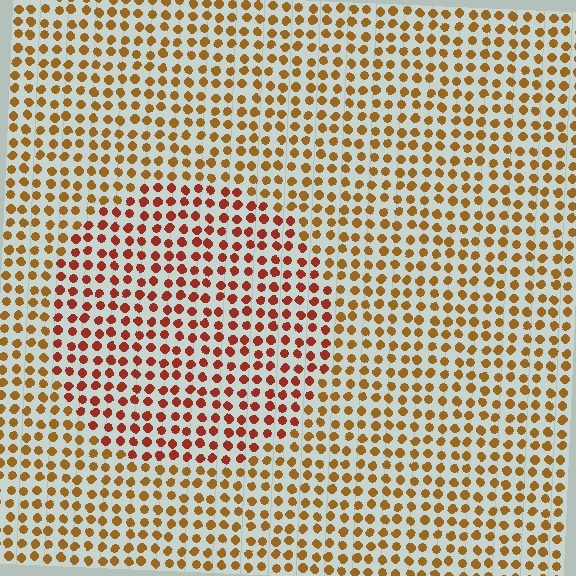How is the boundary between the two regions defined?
The boundary is defined purely by a slight shift in hue (about 30 degrees). Spacing, size, and orientation are identical on both sides.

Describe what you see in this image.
The image is filled with small brown elements in a uniform arrangement. A circle-shaped region is visible where the elements are tinted to a slightly different hue, forming a subtle color boundary.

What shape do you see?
I see a circle.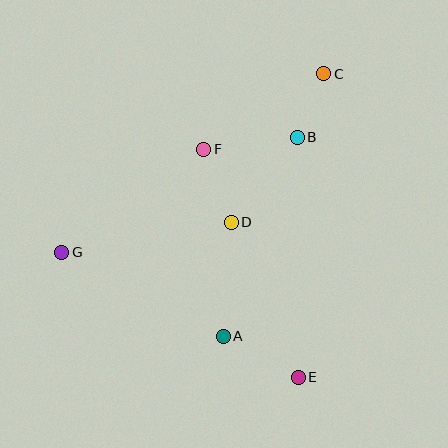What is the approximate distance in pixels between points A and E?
The distance between A and E is approximately 85 pixels.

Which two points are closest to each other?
Points B and C are closest to each other.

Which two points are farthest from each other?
Points C and G are farthest from each other.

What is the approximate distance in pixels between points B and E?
The distance between B and E is approximately 240 pixels.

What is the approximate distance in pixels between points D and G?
The distance between D and G is approximately 172 pixels.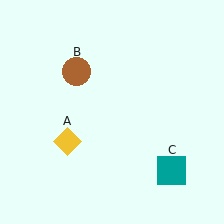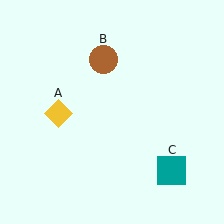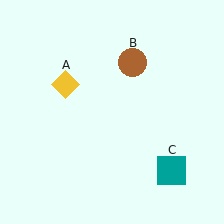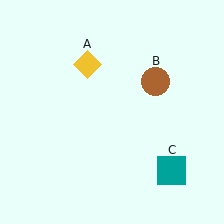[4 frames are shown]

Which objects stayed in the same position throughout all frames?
Teal square (object C) remained stationary.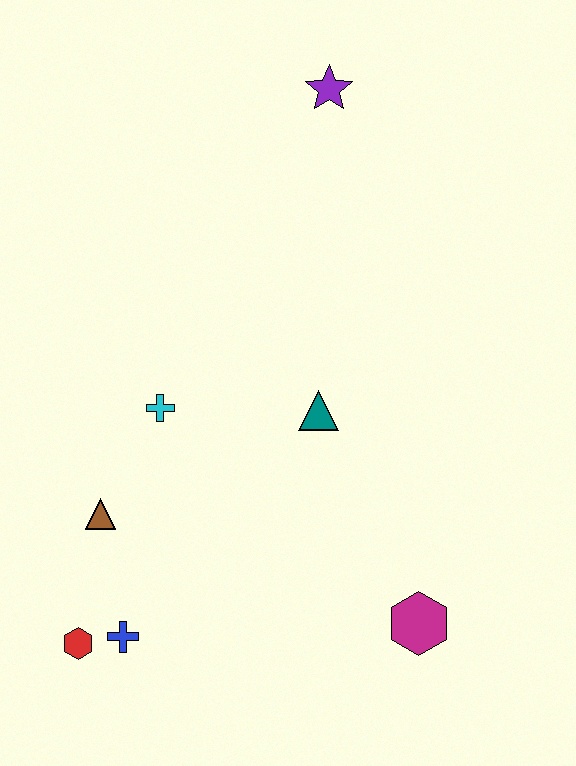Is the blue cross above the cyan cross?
No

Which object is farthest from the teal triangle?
The red hexagon is farthest from the teal triangle.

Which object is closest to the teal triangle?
The cyan cross is closest to the teal triangle.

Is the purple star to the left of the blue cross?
No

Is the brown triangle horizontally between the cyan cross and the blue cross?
No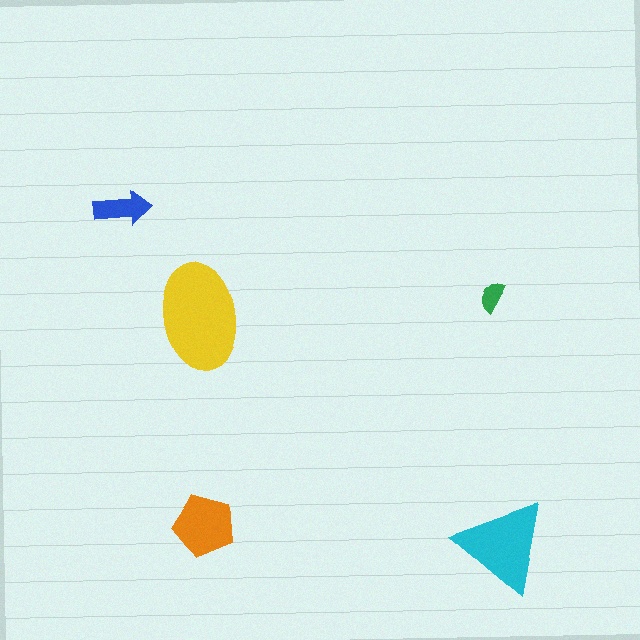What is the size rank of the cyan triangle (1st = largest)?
2nd.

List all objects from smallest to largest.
The green semicircle, the blue arrow, the orange pentagon, the cyan triangle, the yellow ellipse.